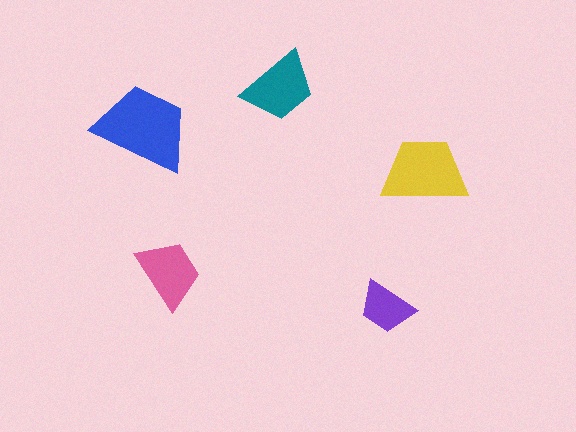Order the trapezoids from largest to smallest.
the blue one, the yellow one, the teal one, the pink one, the purple one.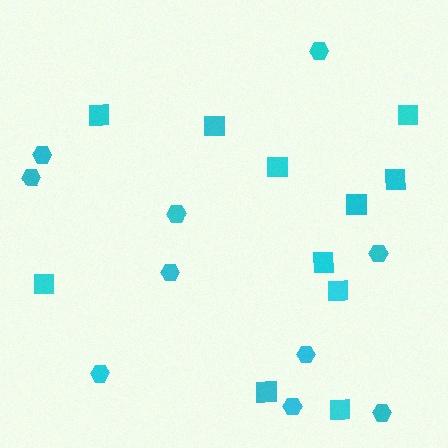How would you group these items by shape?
There are 2 groups: one group of hexagons (10) and one group of squares (11).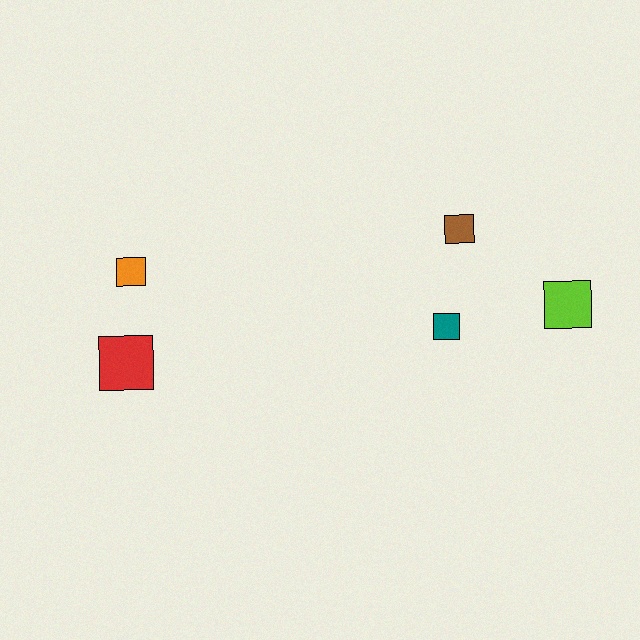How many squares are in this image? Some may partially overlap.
There are 5 squares.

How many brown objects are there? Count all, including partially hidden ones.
There is 1 brown object.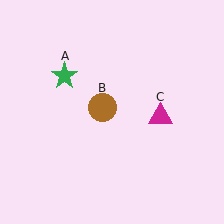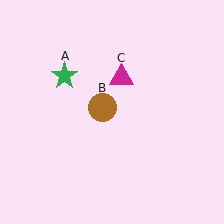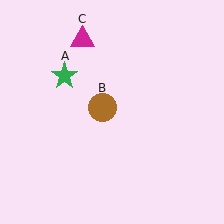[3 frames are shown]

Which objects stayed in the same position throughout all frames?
Green star (object A) and brown circle (object B) remained stationary.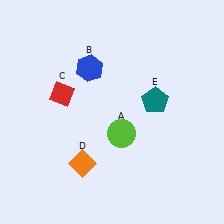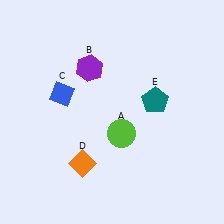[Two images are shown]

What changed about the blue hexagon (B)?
In Image 1, B is blue. In Image 2, it changed to purple.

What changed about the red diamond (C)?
In Image 1, C is red. In Image 2, it changed to blue.